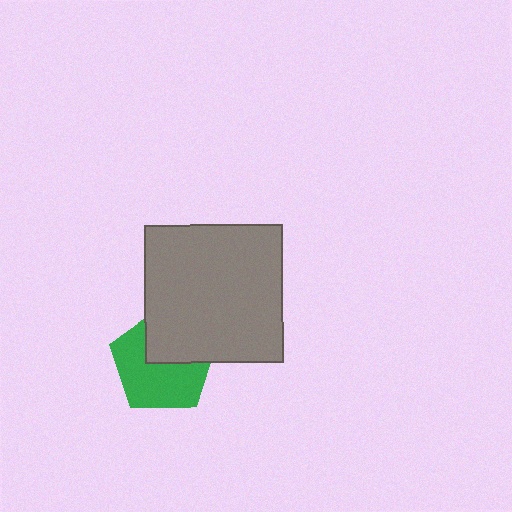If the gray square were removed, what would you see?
You would see the complete green pentagon.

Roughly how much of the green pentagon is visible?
About half of it is visible (roughly 60%).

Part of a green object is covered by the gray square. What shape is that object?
It is a pentagon.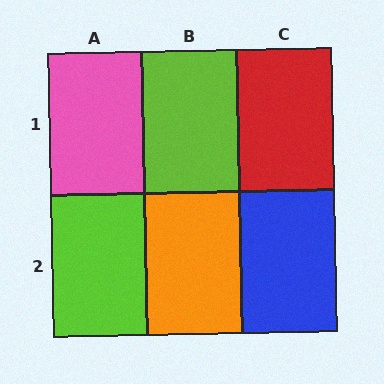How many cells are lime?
2 cells are lime.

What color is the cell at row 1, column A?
Pink.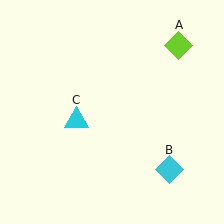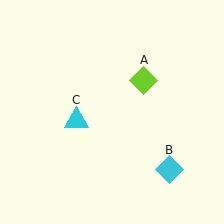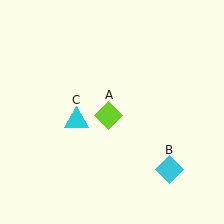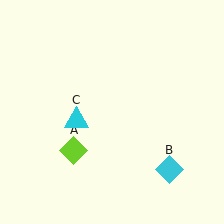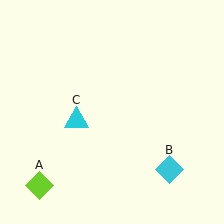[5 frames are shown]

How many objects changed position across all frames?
1 object changed position: lime diamond (object A).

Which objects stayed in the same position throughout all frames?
Cyan diamond (object B) and cyan triangle (object C) remained stationary.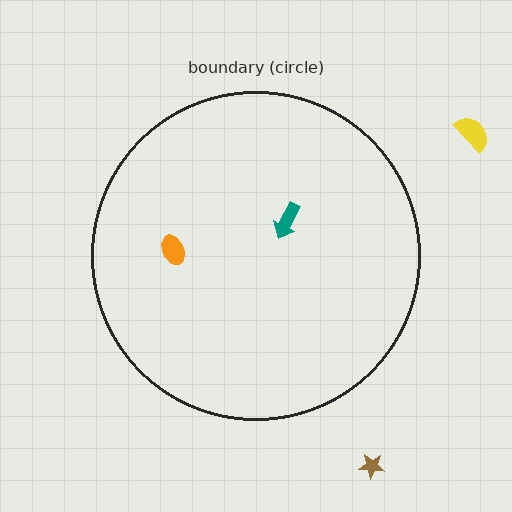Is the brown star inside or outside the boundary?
Outside.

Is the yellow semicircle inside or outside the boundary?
Outside.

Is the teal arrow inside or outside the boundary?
Inside.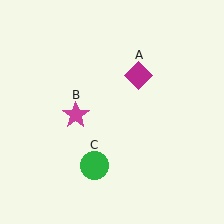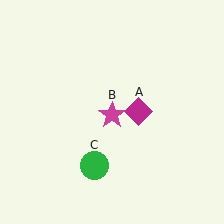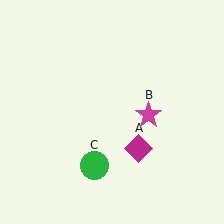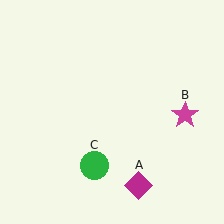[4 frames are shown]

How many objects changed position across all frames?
2 objects changed position: magenta diamond (object A), magenta star (object B).